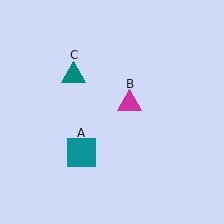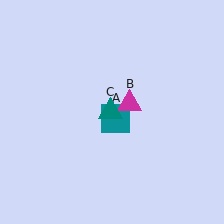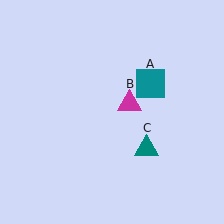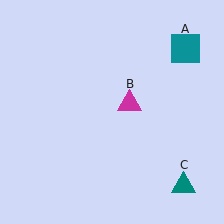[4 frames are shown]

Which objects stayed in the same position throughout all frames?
Magenta triangle (object B) remained stationary.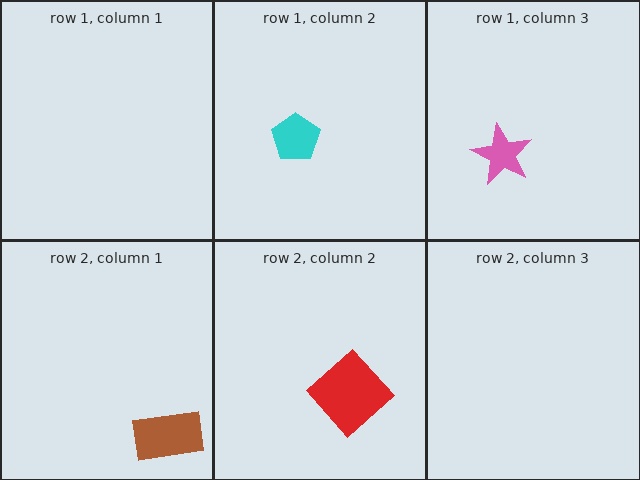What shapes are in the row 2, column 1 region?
The brown rectangle.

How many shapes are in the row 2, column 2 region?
1.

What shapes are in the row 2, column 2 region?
The red diamond.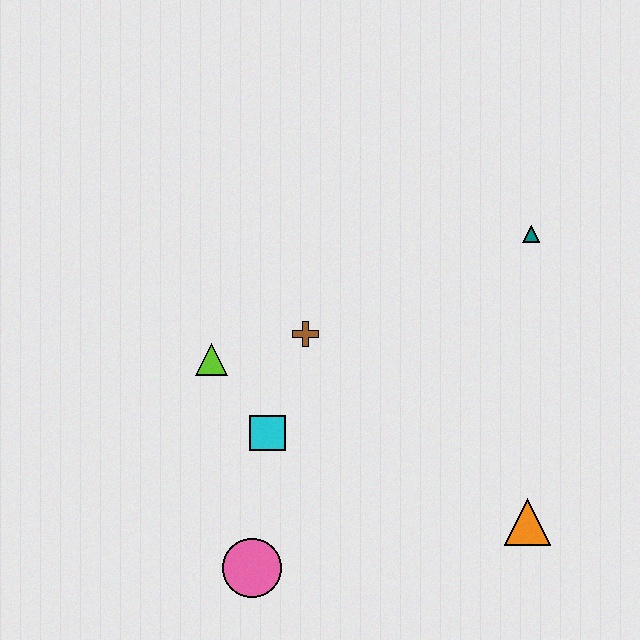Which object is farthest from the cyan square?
The teal triangle is farthest from the cyan square.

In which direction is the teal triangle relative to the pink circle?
The teal triangle is above the pink circle.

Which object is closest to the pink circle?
The cyan square is closest to the pink circle.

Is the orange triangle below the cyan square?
Yes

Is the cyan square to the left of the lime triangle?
No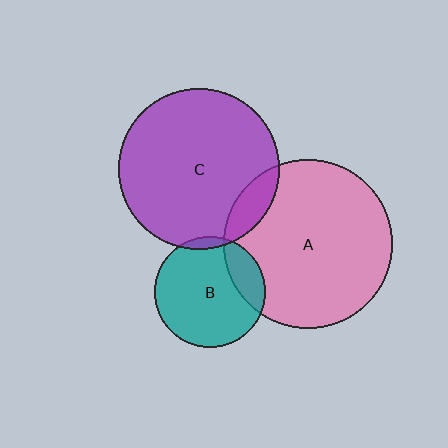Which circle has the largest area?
Circle A (pink).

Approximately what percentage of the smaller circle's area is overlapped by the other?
Approximately 5%.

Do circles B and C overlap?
Yes.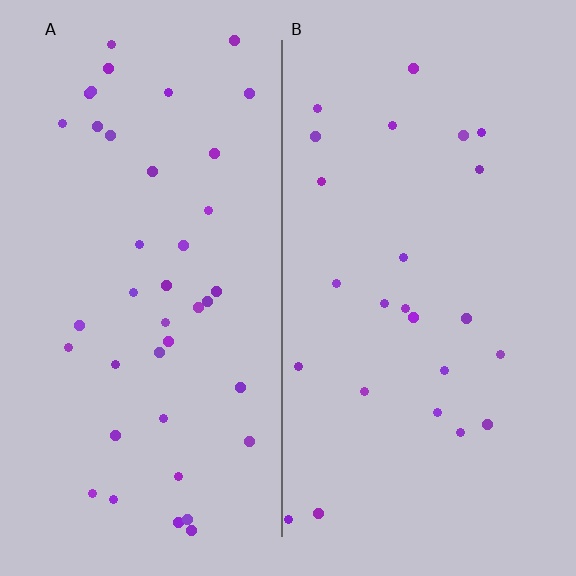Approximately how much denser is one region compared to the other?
Approximately 1.7× — region A over region B.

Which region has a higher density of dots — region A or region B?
A (the left).